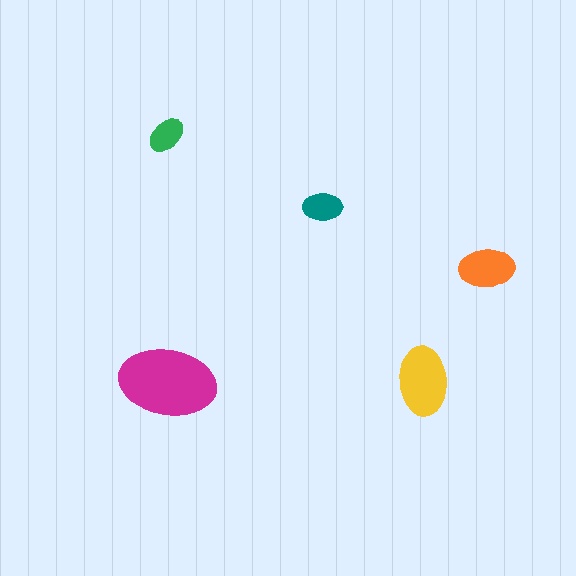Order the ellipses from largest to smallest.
the magenta one, the yellow one, the orange one, the teal one, the green one.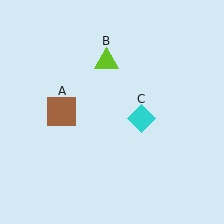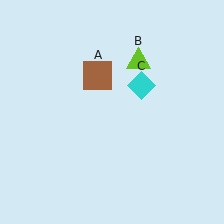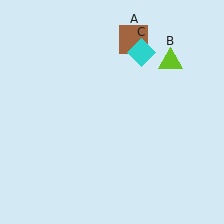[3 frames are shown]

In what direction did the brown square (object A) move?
The brown square (object A) moved up and to the right.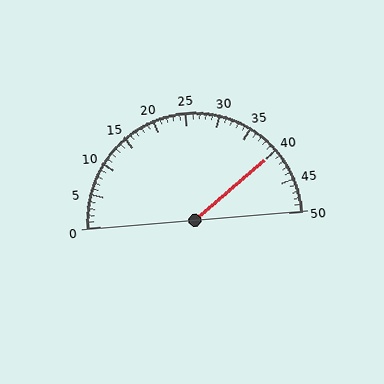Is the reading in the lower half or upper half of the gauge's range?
The reading is in the upper half of the range (0 to 50).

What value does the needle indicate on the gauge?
The needle indicates approximately 40.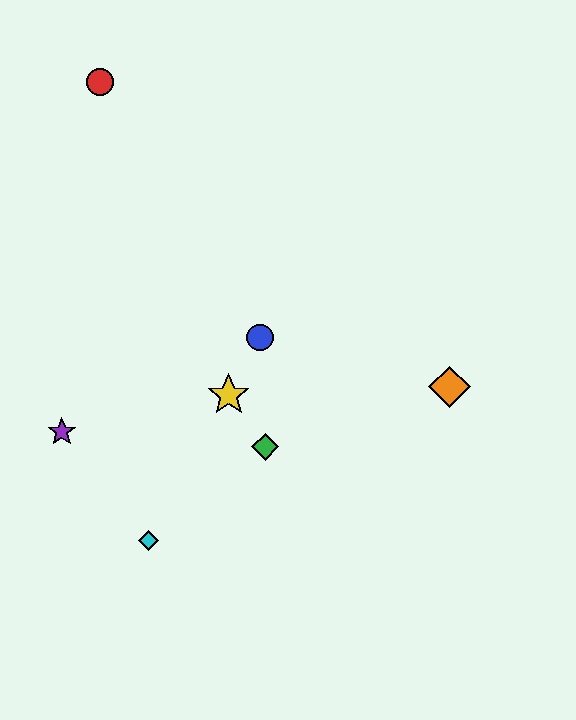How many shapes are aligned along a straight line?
3 shapes (the blue circle, the yellow star, the cyan diamond) are aligned along a straight line.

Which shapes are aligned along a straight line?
The blue circle, the yellow star, the cyan diamond are aligned along a straight line.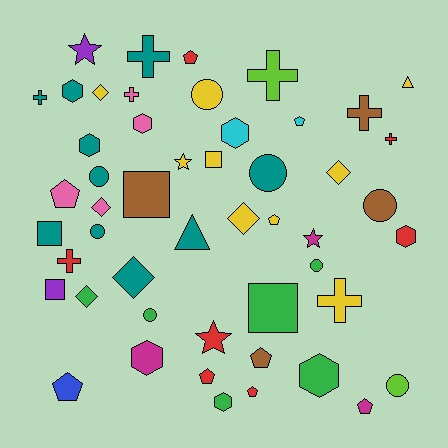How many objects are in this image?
There are 50 objects.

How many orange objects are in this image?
There are no orange objects.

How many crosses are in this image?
There are 8 crosses.